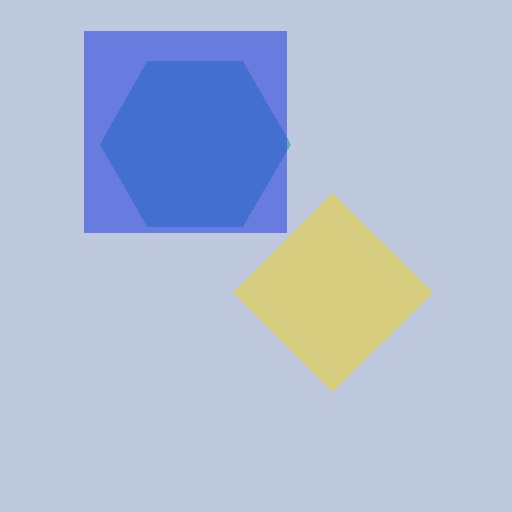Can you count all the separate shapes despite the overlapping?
Yes, there are 3 separate shapes.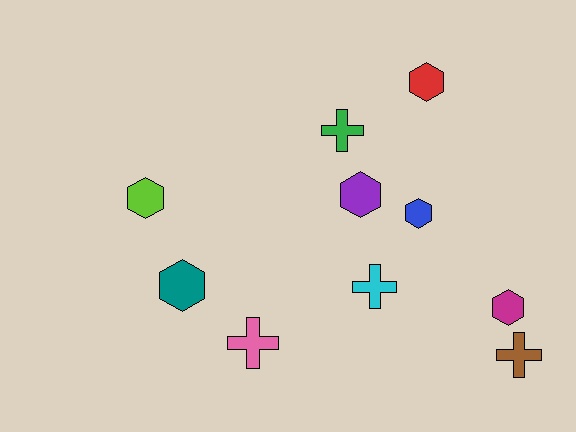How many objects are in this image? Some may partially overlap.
There are 10 objects.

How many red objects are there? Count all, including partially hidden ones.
There is 1 red object.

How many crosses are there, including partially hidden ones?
There are 4 crosses.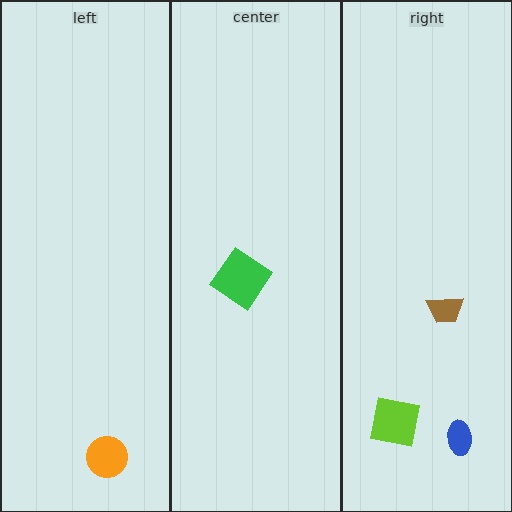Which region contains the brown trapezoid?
The right region.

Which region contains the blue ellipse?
The right region.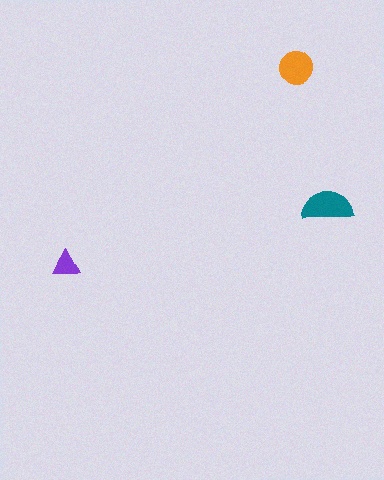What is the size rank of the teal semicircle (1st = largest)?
1st.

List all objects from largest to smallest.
The teal semicircle, the orange circle, the purple triangle.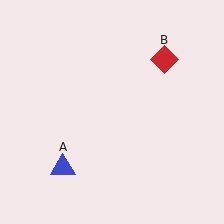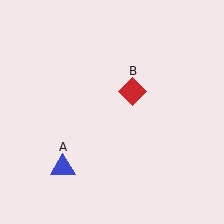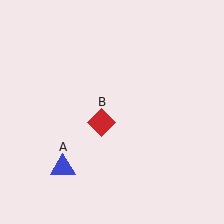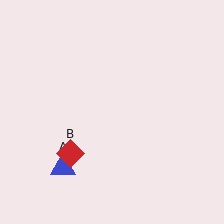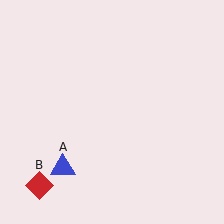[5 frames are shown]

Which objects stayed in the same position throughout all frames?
Blue triangle (object A) remained stationary.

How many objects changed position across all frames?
1 object changed position: red diamond (object B).